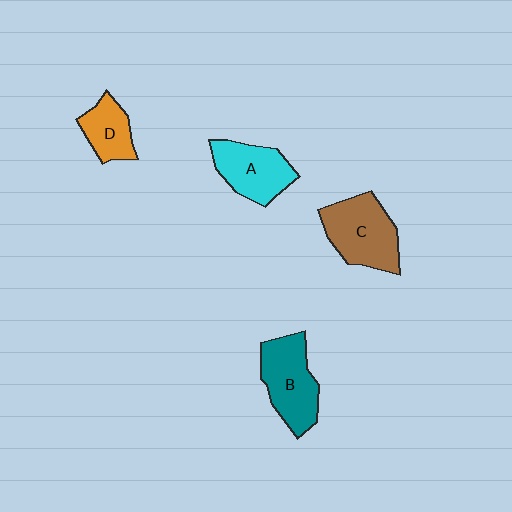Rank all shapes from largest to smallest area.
From largest to smallest: C (brown), B (teal), A (cyan), D (orange).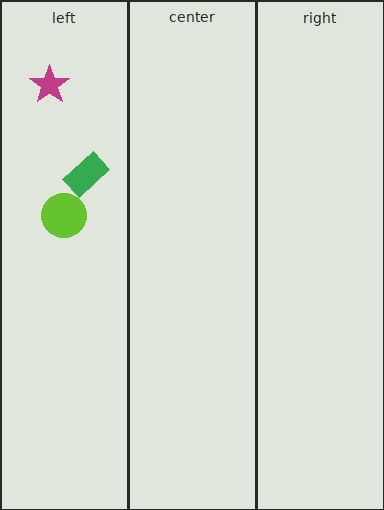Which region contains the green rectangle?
The left region.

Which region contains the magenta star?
The left region.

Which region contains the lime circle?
The left region.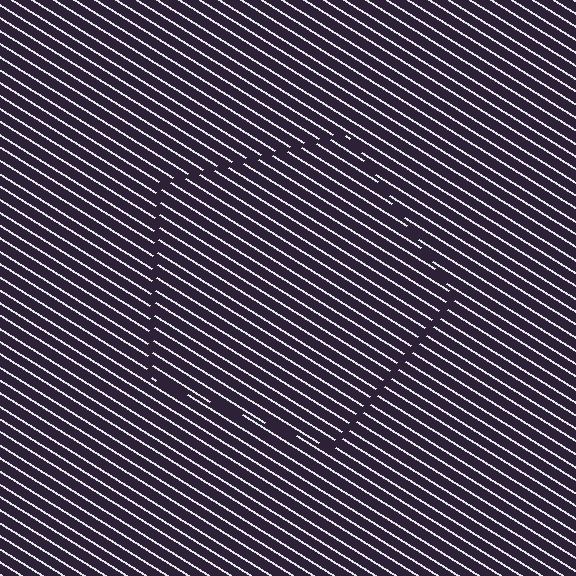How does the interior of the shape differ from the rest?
The interior of the shape contains the same grating, shifted by half a period — the contour is defined by the phase discontinuity where line-ends from the inner and outer gratings abut.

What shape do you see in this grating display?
An illusory pentagon. The interior of the shape contains the same grating, shifted by half a period — the contour is defined by the phase discontinuity where line-ends from the inner and outer gratings abut.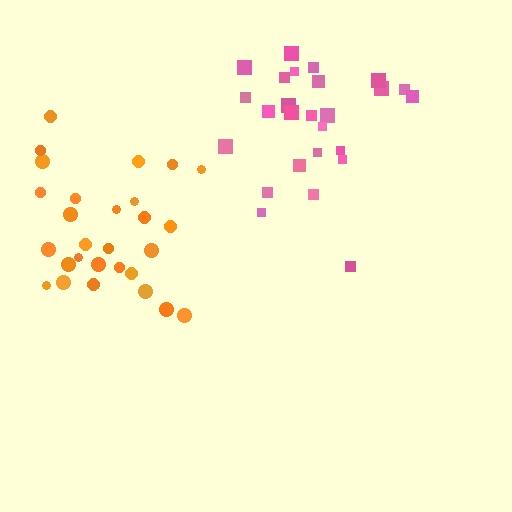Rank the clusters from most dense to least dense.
orange, pink.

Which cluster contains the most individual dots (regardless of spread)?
Orange (29).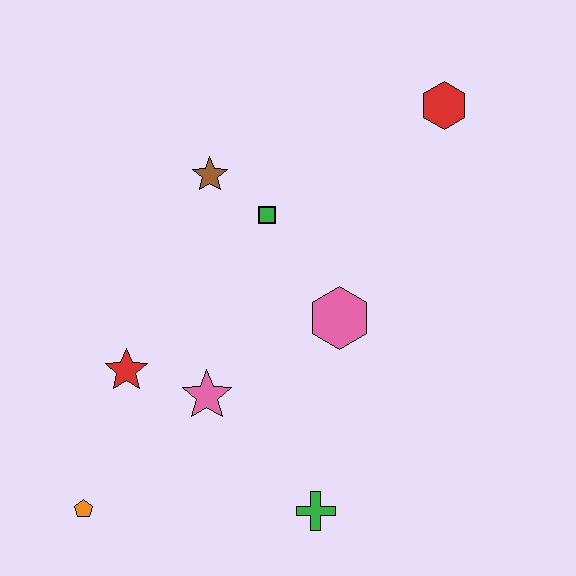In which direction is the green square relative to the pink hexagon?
The green square is above the pink hexagon.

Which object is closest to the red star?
The pink star is closest to the red star.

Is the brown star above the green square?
Yes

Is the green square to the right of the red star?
Yes